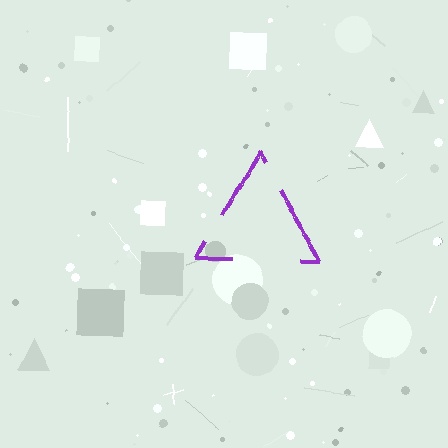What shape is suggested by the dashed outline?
The dashed outline suggests a triangle.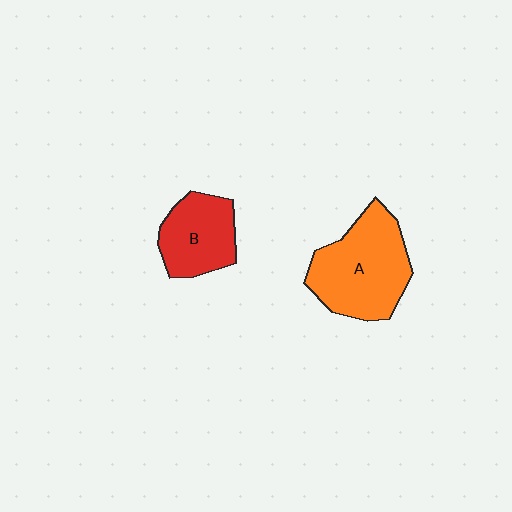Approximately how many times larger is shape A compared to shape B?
Approximately 1.5 times.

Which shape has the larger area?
Shape A (orange).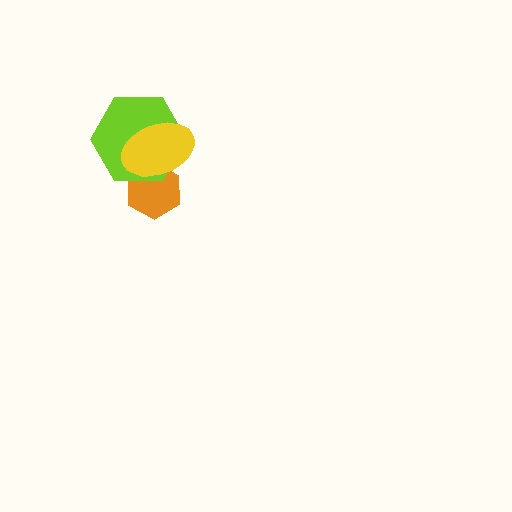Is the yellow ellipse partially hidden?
No, no other shape covers it.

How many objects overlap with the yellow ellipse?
2 objects overlap with the yellow ellipse.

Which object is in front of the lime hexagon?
The yellow ellipse is in front of the lime hexagon.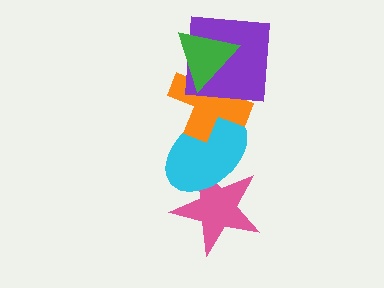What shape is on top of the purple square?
The green triangle is on top of the purple square.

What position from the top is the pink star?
The pink star is 5th from the top.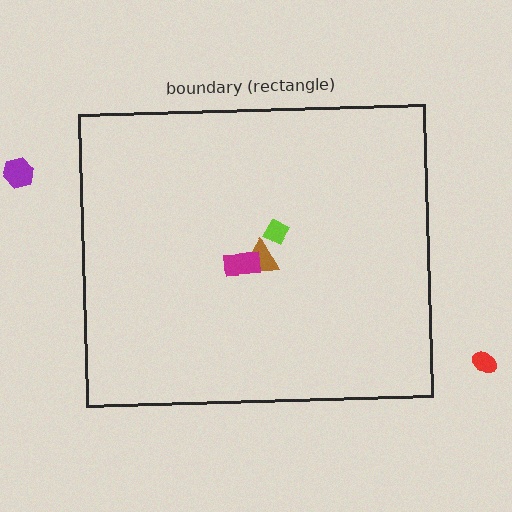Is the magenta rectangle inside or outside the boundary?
Inside.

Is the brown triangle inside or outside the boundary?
Inside.